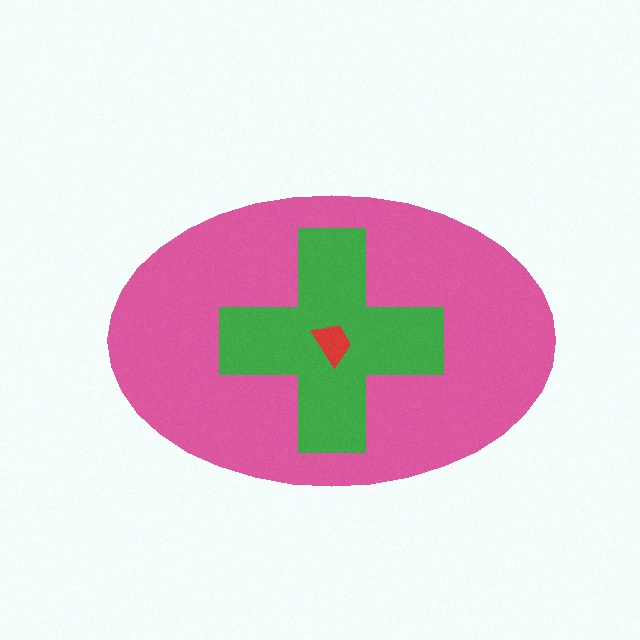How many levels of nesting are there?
3.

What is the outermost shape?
The pink ellipse.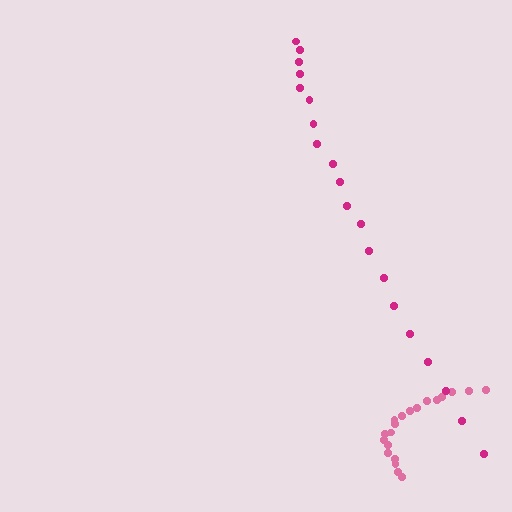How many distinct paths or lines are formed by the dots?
There are 2 distinct paths.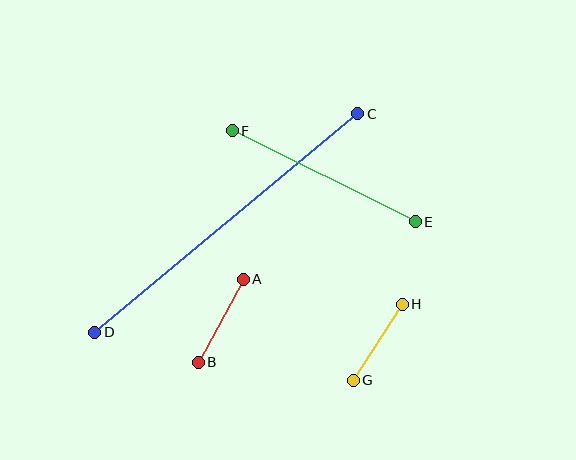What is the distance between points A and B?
The distance is approximately 94 pixels.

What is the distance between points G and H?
The distance is approximately 90 pixels.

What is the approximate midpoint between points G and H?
The midpoint is at approximately (378, 342) pixels.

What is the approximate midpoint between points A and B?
The midpoint is at approximately (221, 321) pixels.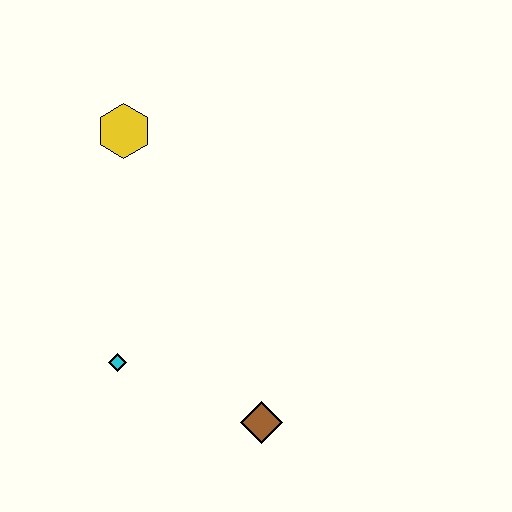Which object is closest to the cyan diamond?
The brown diamond is closest to the cyan diamond.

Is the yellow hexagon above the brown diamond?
Yes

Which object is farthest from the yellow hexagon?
The brown diamond is farthest from the yellow hexagon.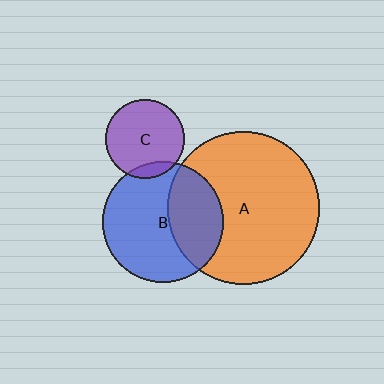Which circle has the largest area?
Circle A (orange).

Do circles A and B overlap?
Yes.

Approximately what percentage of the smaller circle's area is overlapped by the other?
Approximately 35%.